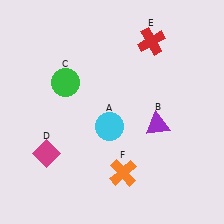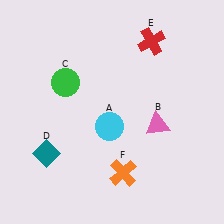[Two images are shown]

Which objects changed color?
B changed from purple to pink. D changed from magenta to teal.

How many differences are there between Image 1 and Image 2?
There are 2 differences between the two images.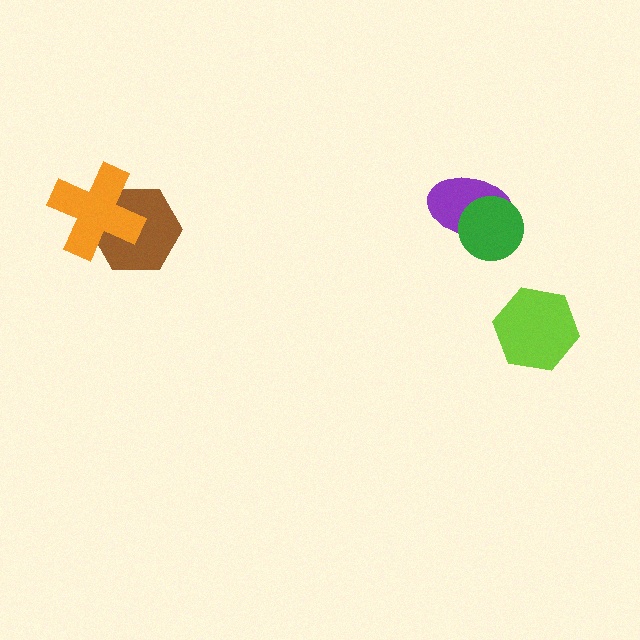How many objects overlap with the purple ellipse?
1 object overlaps with the purple ellipse.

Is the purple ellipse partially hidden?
Yes, it is partially covered by another shape.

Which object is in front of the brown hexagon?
The orange cross is in front of the brown hexagon.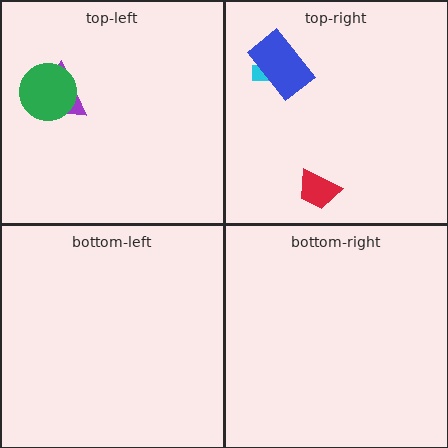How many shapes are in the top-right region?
3.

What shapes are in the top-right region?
The cyan arrow, the red trapezoid, the blue rectangle.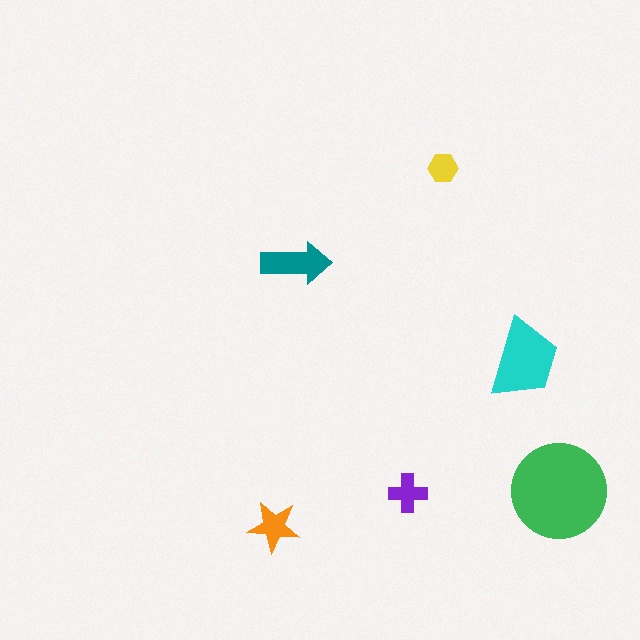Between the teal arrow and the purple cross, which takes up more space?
The teal arrow.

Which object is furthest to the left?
The orange star is leftmost.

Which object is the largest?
The green circle.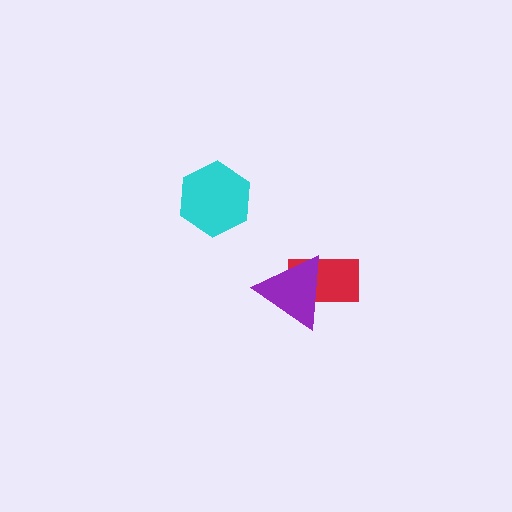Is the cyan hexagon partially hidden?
No, no other shape covers it.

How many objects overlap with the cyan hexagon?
0 objects overlap with the cyan hexagon.